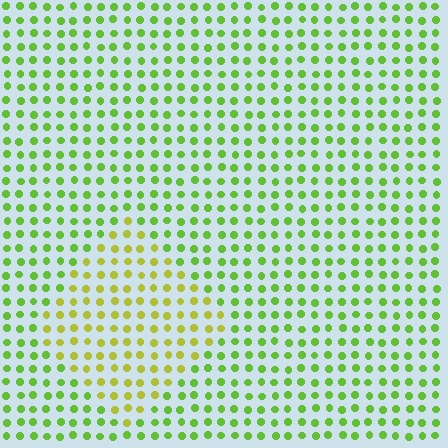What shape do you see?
I see a diamond.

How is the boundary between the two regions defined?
The boundary is defined purely by a slight shift in hue (about 34 degrees). Spacing, size, and orientation are identical on both sides.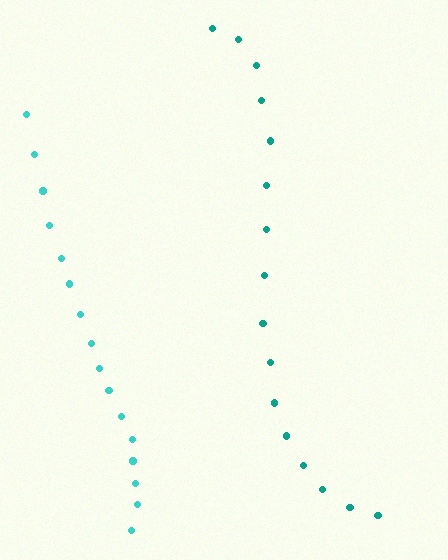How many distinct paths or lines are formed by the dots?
There are 2 distinct paths.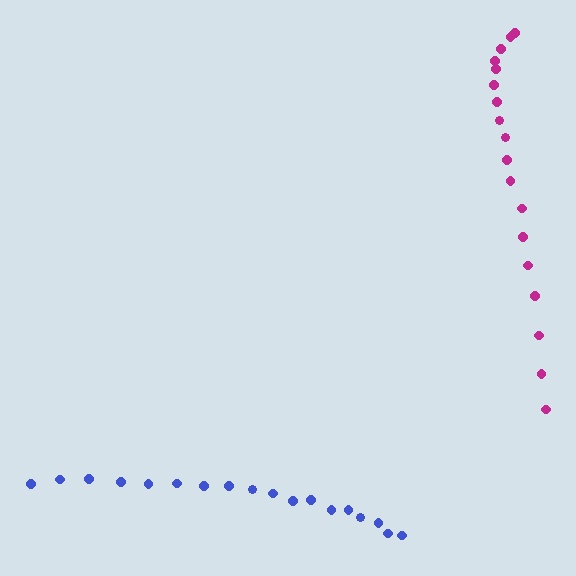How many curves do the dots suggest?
There are 2 distinct paths.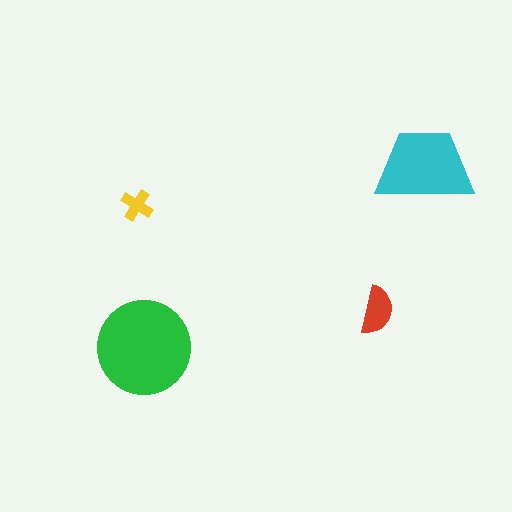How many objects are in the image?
There are 4 objects in the image.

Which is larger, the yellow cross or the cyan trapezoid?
The cyan trapezoid.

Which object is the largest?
The green circle.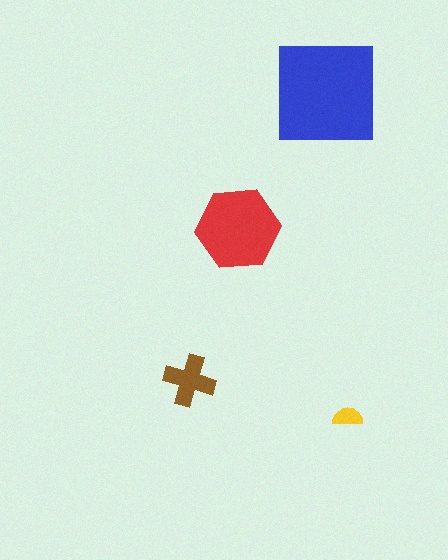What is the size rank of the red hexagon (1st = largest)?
2nd.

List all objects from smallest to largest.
The yellow semicircle, the brown cross, the red hexagon, the blue square.